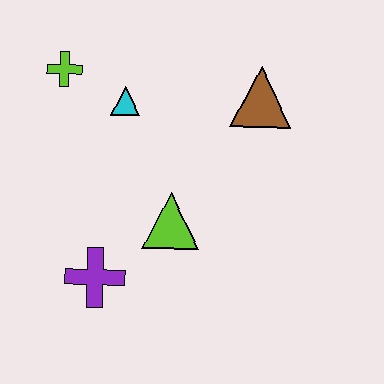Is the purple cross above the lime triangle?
No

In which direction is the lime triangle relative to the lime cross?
The lime triangle is below the lime cross.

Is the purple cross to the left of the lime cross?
No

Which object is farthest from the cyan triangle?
The purple cross is farthest from the cyan triangle.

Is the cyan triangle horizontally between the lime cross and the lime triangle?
Yes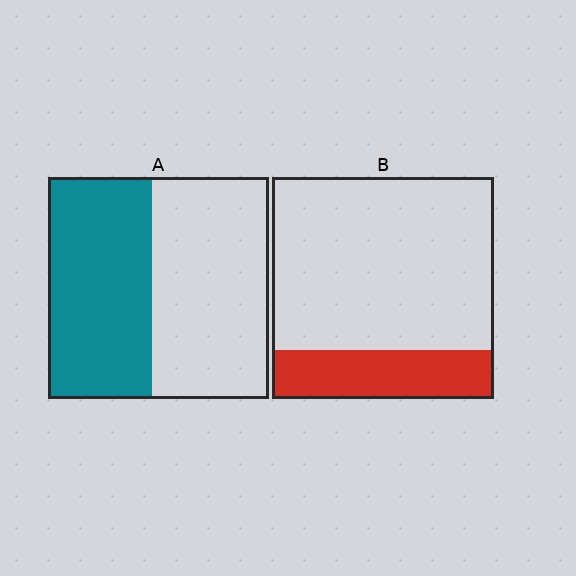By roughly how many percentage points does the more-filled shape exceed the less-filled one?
By roughly 25 percentage points (A over B).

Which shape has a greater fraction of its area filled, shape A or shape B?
Shape A.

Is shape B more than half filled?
No.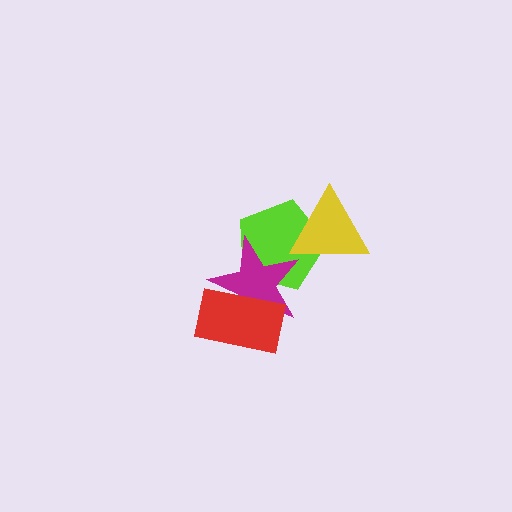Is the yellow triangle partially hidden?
No, no other shape covers it.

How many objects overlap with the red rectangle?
1 object overlaps with the red rectangle.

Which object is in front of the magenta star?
The red rectangle is in front of the magenta star.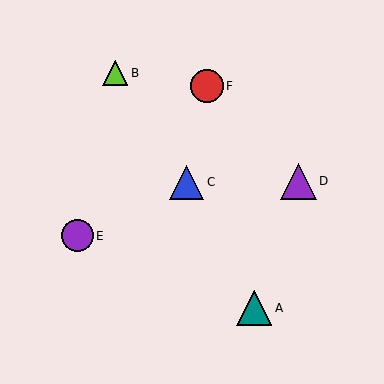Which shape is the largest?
The purple triangle (labeled D) is the largest.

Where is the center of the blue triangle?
The center of the blue triangle is at (187, 182).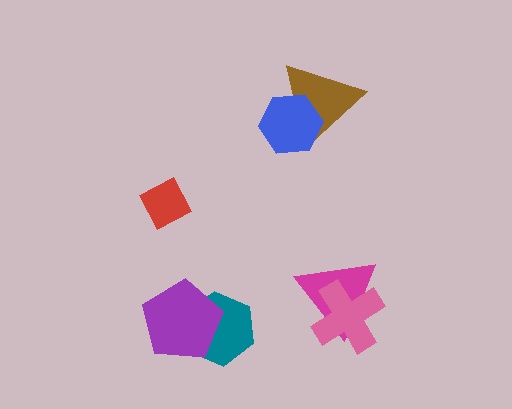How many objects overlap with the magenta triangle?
1 object overlaps with the magenta triangle.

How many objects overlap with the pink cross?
1 object overlaps with the pink cross.